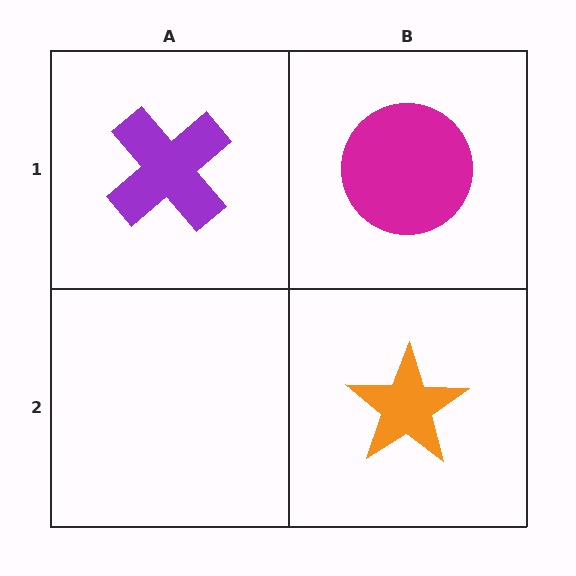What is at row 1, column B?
A magenta circle.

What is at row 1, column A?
A purple cross.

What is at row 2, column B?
An orange star.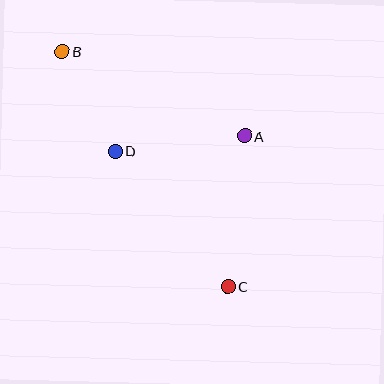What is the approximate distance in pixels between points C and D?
The distance between C and D is approximately 176 pixels.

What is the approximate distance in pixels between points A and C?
The distance between A and C is approximately 151 pixels.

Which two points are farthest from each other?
Points B and C are farthest from each other.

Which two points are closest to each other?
Points B and D are closest to each other.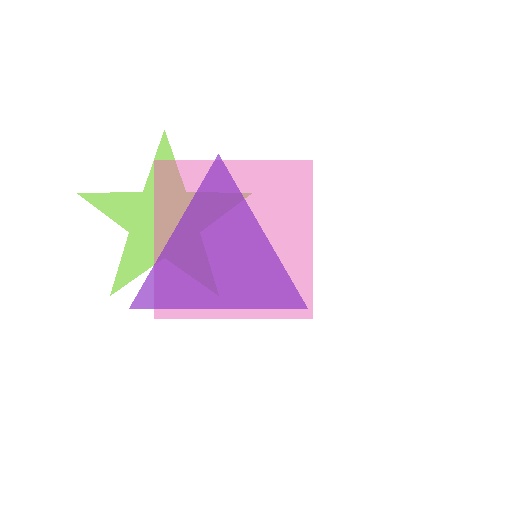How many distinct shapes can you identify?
There are 3 distinct shapes: a lime star, a pink square, a purple triangle.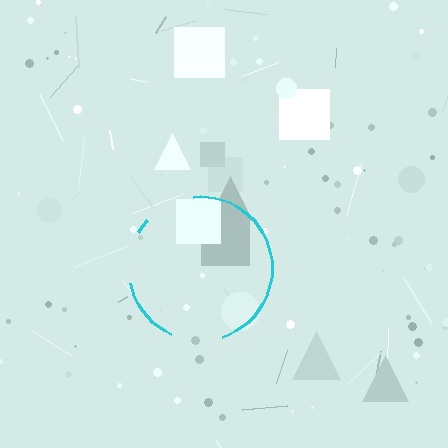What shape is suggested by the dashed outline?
The dashed outline suggests a circle.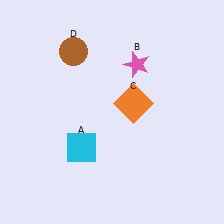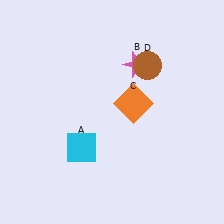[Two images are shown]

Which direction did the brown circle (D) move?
The brown circle (D) moved right.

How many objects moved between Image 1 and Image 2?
1 object moved between the two images.